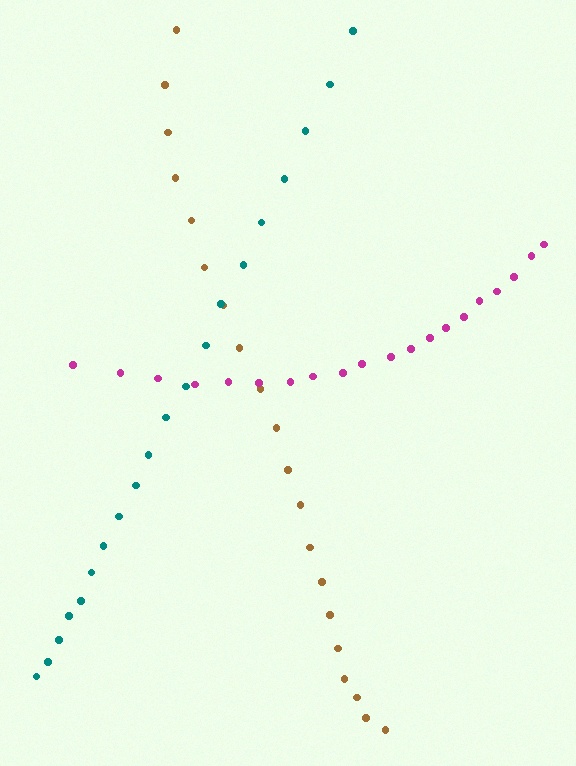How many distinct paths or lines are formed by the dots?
There are 3 distinct paths.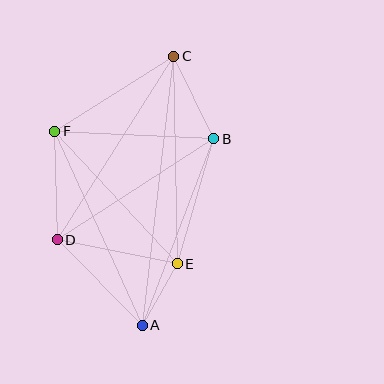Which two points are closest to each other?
Points A and E are closest to each other.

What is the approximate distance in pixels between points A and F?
The distance between A and F is approximately 213 pixels.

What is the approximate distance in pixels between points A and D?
The distance between A and D is approximately 121 pixels.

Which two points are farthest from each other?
Points A and C are farthest from each other.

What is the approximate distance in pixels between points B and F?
The distance between B and F is approximately 160 pixels.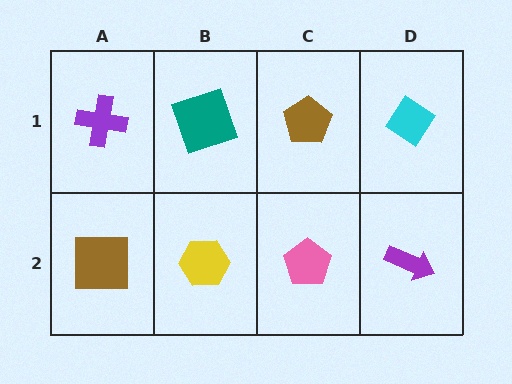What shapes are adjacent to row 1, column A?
A brown square (row 2, column A), a teal square (row 1, column B).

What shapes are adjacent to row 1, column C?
A pink pentagon (row 2, column C), a teal square (row 1, column B), a cyan diamond (row 1, column D).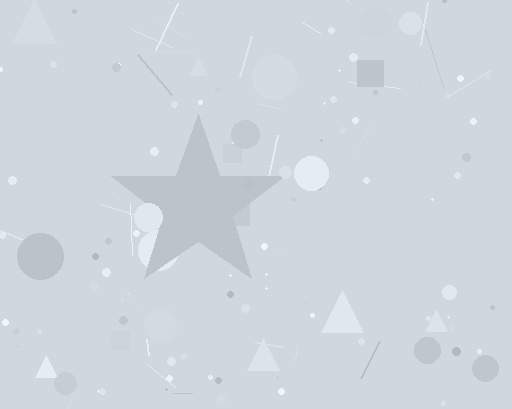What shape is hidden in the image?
A star is hidden in the image.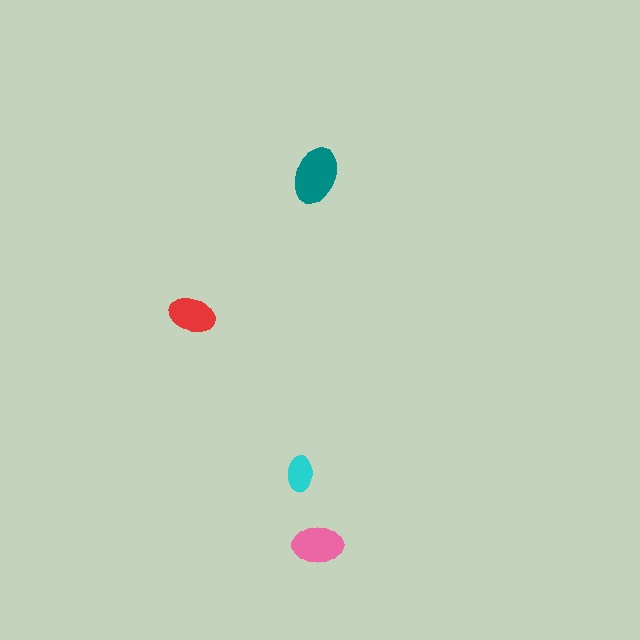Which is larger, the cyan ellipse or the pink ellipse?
The pink one.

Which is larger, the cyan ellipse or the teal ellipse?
The teal one.